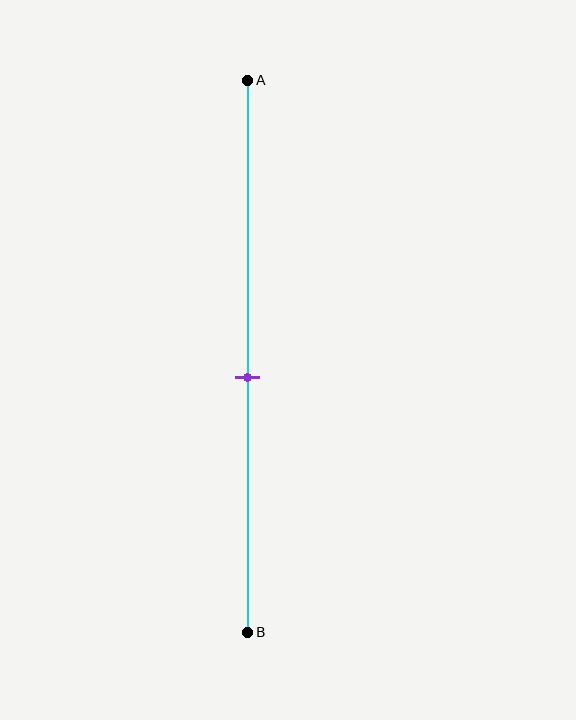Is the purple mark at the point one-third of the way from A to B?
No, the mark is at about 55% from A, not at the 33% one-third point.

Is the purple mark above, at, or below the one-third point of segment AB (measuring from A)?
The purple mark is below the one-third point of segment AB.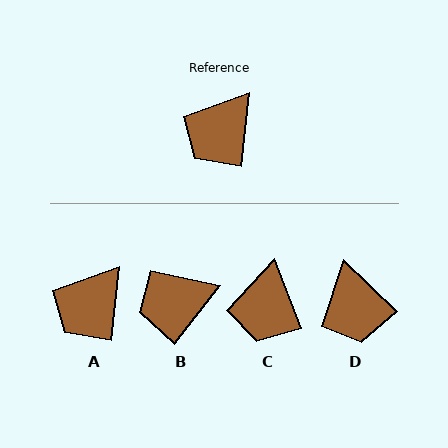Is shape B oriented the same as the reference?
No, it is off by about 32 degrees.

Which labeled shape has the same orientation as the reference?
A.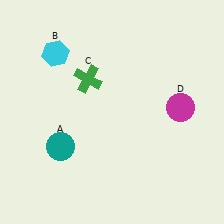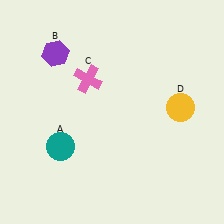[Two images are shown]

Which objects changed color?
B changed from cyan to purple. C changed from green to pink. D changed from magenta to yellow.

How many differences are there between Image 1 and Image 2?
There are 3 differences between the two images.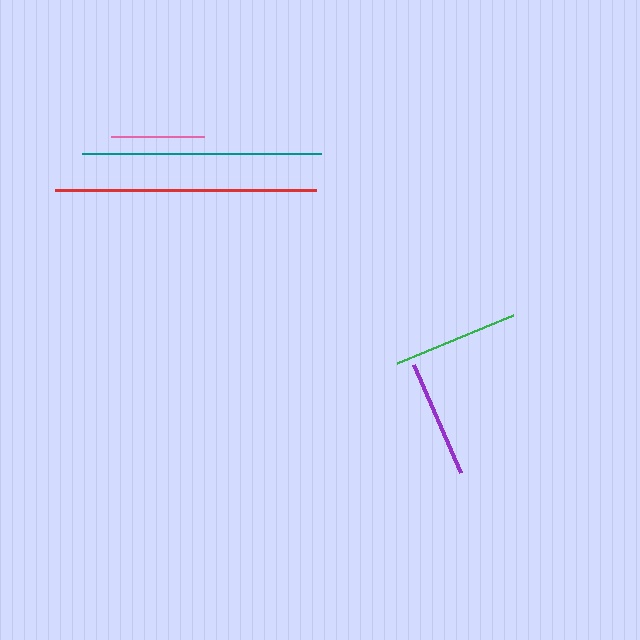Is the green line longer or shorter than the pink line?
The green line is longer than the pink line.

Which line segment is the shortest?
The pink line is the shortest at approximately 94 pixels.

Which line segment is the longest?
The red line is the longest at approximately 261 pixels.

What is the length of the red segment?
The red segment is approximately 261 pixels long.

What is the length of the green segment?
The green segment is approximately 125 pixels long.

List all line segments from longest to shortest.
From longest to shortest: red, teal, green, purple, pink.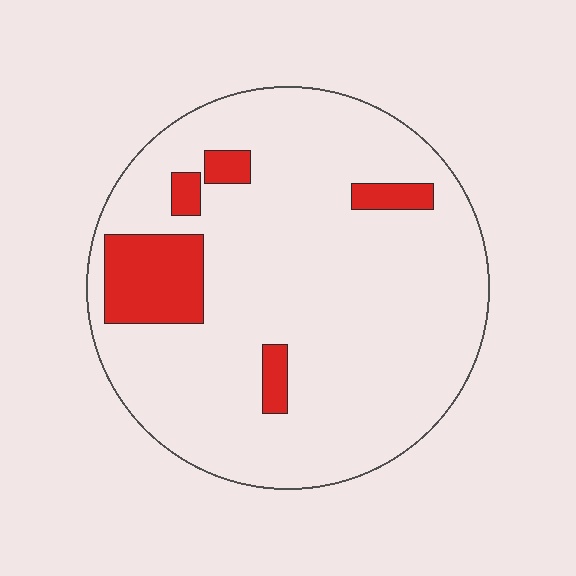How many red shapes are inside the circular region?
5.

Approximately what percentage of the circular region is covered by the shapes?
Approximately 10%.